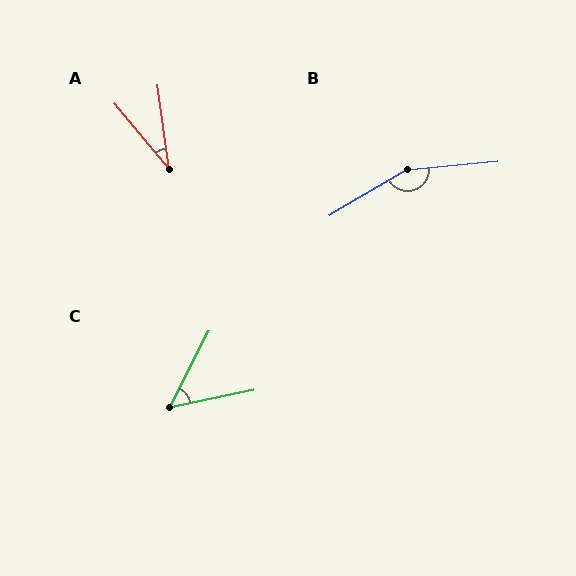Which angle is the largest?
B, at approximately 155 degrees.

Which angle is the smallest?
A, at approximately 32 degrees.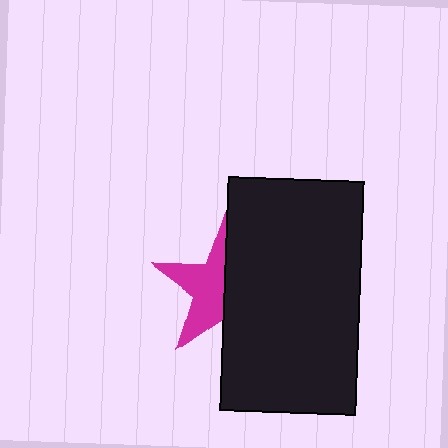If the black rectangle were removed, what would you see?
You would see the complete magenta star.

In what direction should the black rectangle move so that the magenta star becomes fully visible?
The black rectangle should move right. That is the shortest direction to clear the overlap and leave the magenta star fully visible.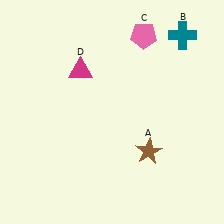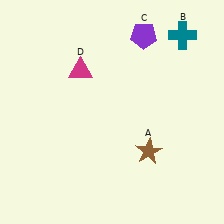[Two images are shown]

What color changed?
The pentagon (C) changed from pink in Image 1 to purple in Image 2.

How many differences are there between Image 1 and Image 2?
There is 1 difference between the two images.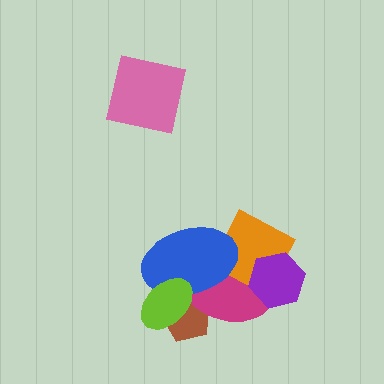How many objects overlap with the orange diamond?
3 objects overlap with the orange diamond.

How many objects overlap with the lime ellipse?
3 objects overlap with the lime ellipse.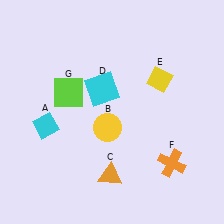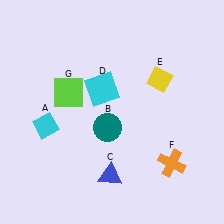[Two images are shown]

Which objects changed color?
B changed from yellow to teal. C changed from orange to blue.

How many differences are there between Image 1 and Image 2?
There are 2 differences between the two images.